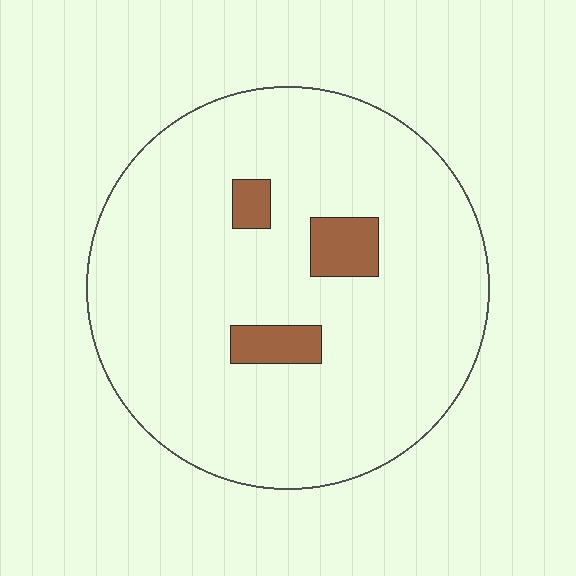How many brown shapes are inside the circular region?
3.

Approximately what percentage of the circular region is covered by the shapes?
Approximately 10%.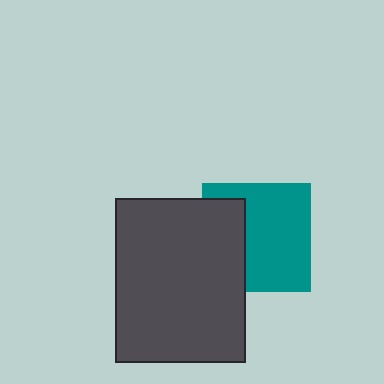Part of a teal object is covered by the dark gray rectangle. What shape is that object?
It is a square.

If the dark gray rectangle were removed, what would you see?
You would see the complete teal square.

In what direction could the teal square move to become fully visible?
The teal square could move right. That would shift it out from behind the dark gray rectangle entirely.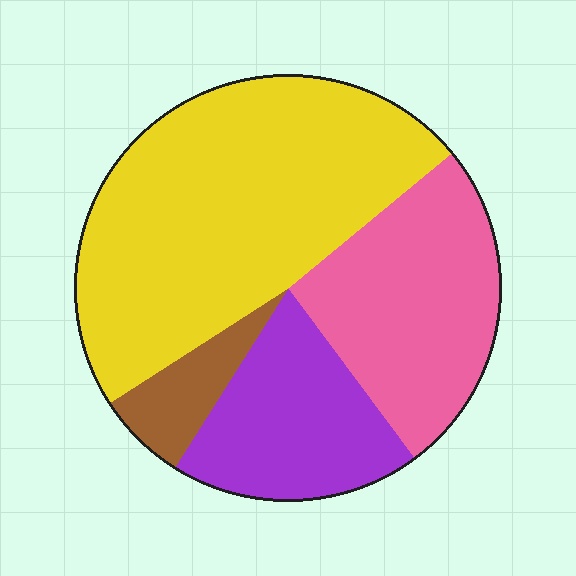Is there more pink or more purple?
Pink.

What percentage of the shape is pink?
Pink takes up between a quarter and a half of the shape.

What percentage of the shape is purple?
Purple takes up less than a quarter of the shape.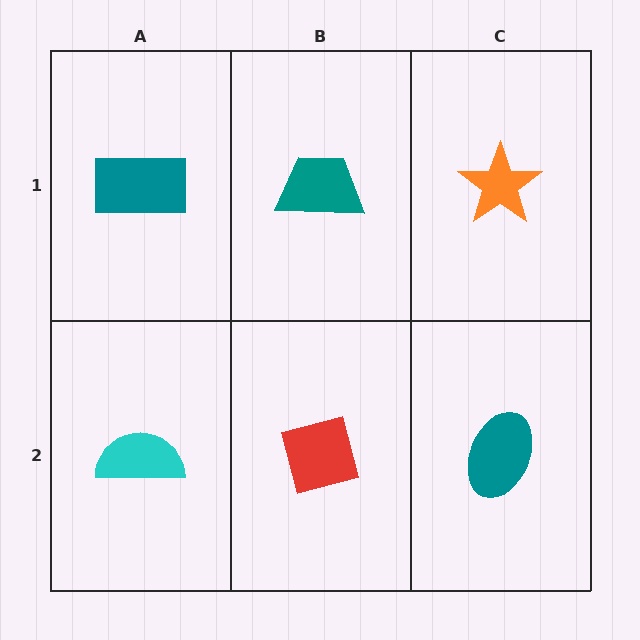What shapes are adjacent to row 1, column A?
A cyan semicircle (row 2, column A), a teal trapezoid (row 1, column B).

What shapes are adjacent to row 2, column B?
A teal trapezoid (row 1, column B), a cyan semicircle (row 2, column A), a teal ellipse (row 2, column C).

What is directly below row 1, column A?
A cyan semicircle.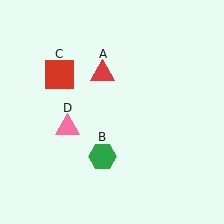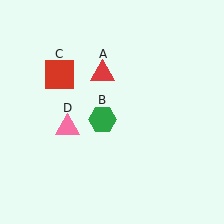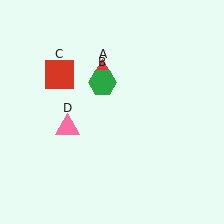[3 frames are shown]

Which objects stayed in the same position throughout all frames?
Red triangle (object A) and red square (object C) and pink triangle (object D) remained stationary.